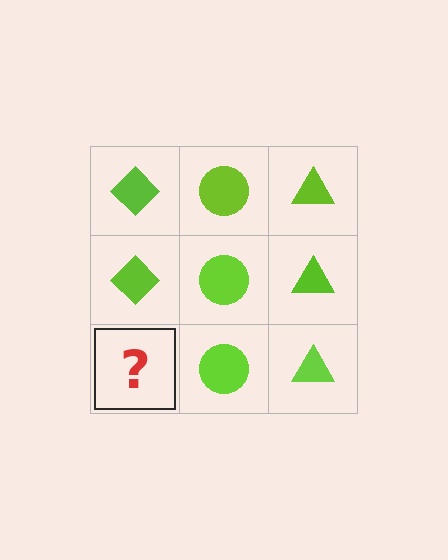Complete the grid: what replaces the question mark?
The question mark should be replaced with a lime diamond.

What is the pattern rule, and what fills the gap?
The rule is that each column has a consistent shape. The gap should be filled with a lime diamond.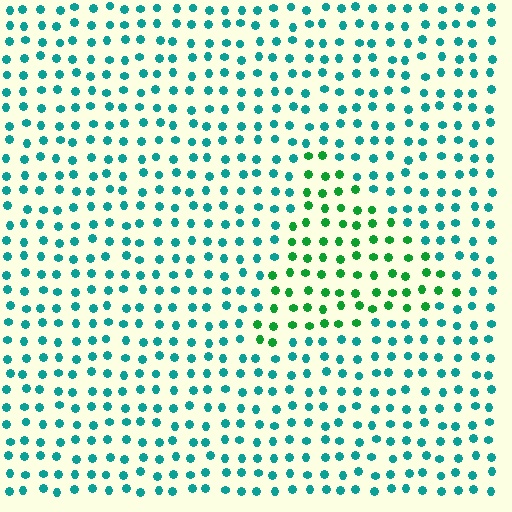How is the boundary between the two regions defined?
The boundary is defined purely by a slight shift in hue (about 42 degrees). Spacing, size, and orientation are identical on both sides.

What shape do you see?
I see a triangle.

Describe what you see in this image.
The image is filled with small teal elements in a uniform arrangement. A triangle-shaped region is visible where the elements are tinted to a slightly different hue, forming a subtle color boundary.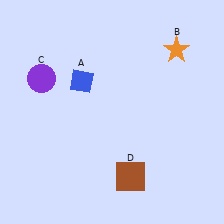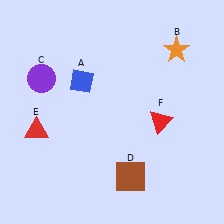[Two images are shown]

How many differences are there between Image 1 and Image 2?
There are 2 differences between the two images.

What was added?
A red triangle (E), a red triangle (F) were added in Image 2.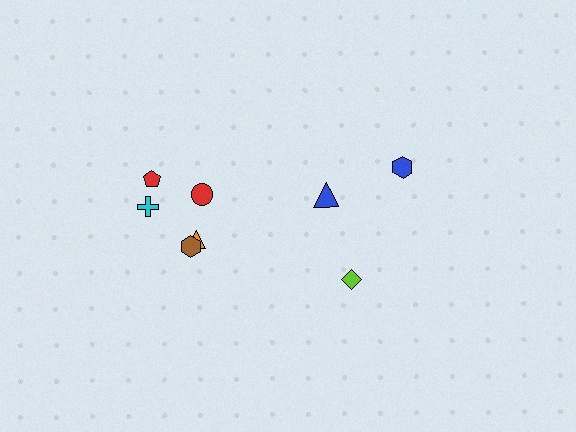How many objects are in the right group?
There are 3 objects.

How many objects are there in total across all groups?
There are 8 objects.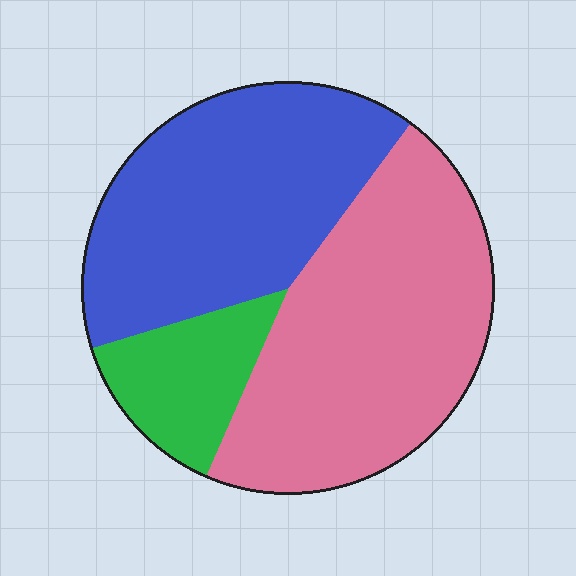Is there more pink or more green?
Pink.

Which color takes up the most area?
Pink, at roughly 45%.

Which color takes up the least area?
Green, at roughly 15%.